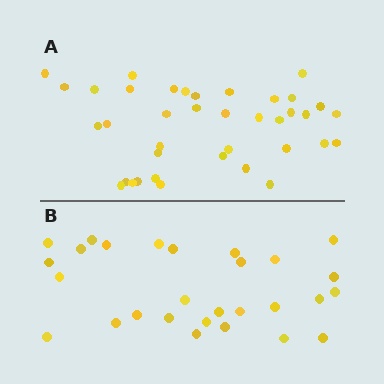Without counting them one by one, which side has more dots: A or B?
Region A (the top region) has more dots.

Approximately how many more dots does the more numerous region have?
Region A has roughly 10 or so more dots than region B.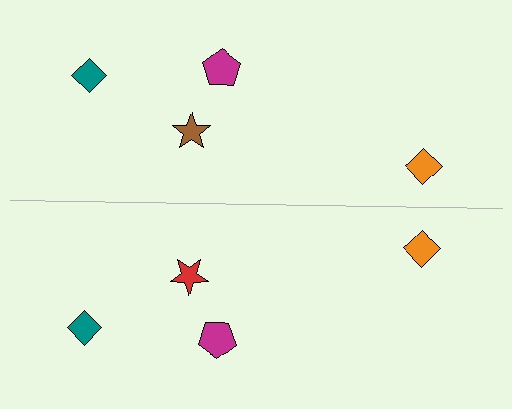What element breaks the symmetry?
The red star on the bottom side breaks the symmetry — its mirror counterpart is brown.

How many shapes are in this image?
There are 8 shapes in this image.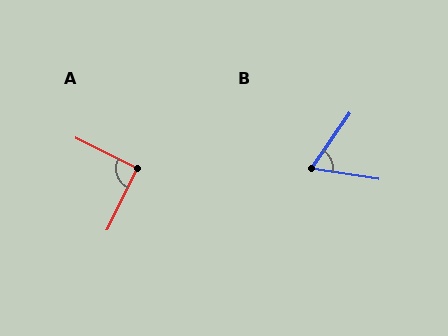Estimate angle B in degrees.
Approximately 64 degrees.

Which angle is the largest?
A, at approximately 91 degrees.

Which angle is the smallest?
B, at approximately 64 degrees.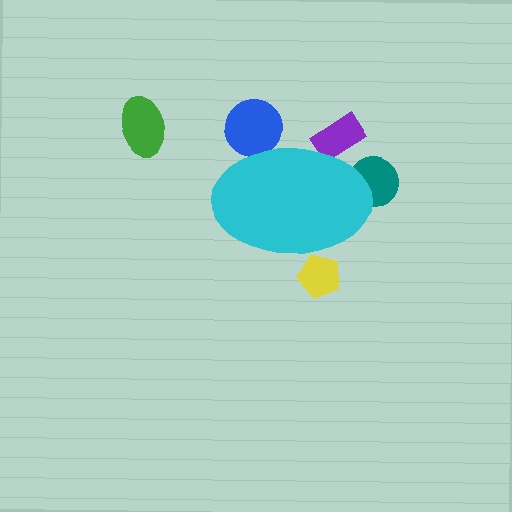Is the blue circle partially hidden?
Yes, the blue circle is partially hidden behind the cyan ellipse.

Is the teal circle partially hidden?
Yes, the teal circle is partially hidden behind the cyan ellipse.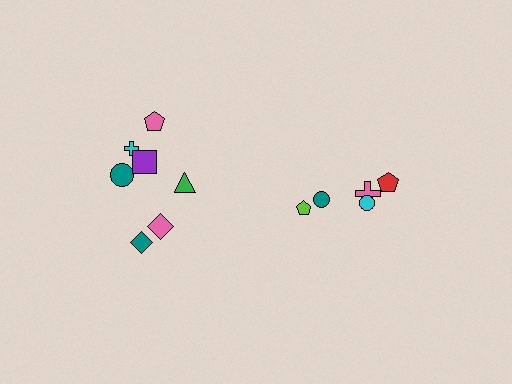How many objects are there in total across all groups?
There are 12 objects.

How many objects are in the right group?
There are 5 objects.